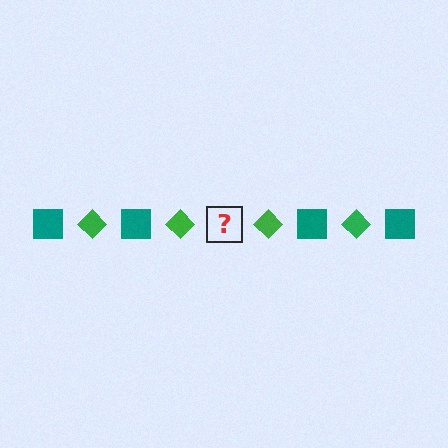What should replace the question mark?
The question mark should be replaced with a teal square.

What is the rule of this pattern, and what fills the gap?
The rule is that the pattern alternates between teal square and green diamond. The gap should be filled with a teal square.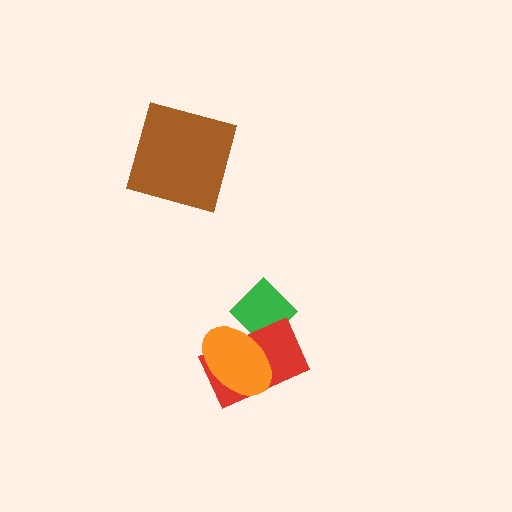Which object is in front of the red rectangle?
The orange ellipse is in front of the red rectangle.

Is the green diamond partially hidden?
Yes, it is partially covered by another shape.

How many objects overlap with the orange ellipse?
2 objects overlap with the orange ellipse.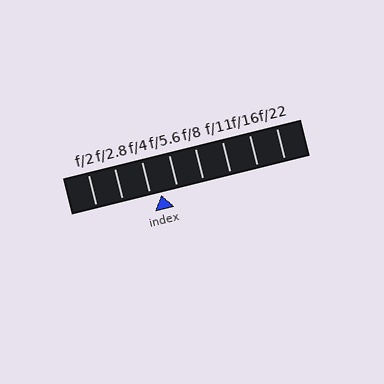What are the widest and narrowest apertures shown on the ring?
The widest aperture shown is f/2 and the narrowest is f/22.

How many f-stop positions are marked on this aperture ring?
There are 8 f-stop positions marked.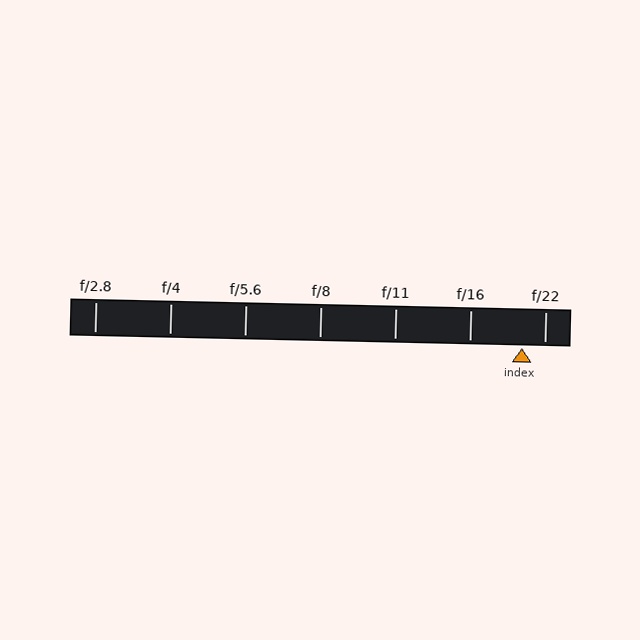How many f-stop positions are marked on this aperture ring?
There are 7 f-stop positions marked.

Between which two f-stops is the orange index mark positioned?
The index mark is between f/16 and f/22.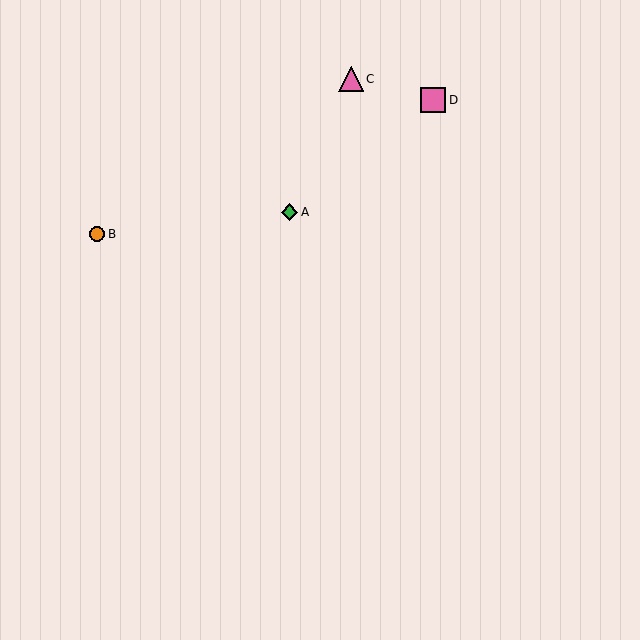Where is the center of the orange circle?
The center of the orange circle is at (97, 234).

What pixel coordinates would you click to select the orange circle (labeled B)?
Click at (97, 234) to select the orange circle B.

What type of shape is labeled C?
Shape C is a pink triangle.